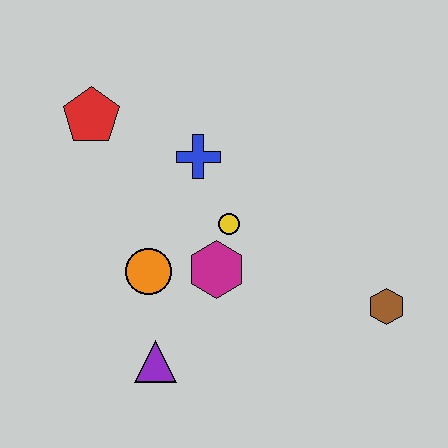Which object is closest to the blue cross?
The yellow circle is closest to the blue cross.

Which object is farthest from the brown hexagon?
The red pentagon is farthest from the brown hexagon.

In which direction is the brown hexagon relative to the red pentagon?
The brown hexagon is to the right of the red pentagon.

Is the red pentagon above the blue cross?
Yes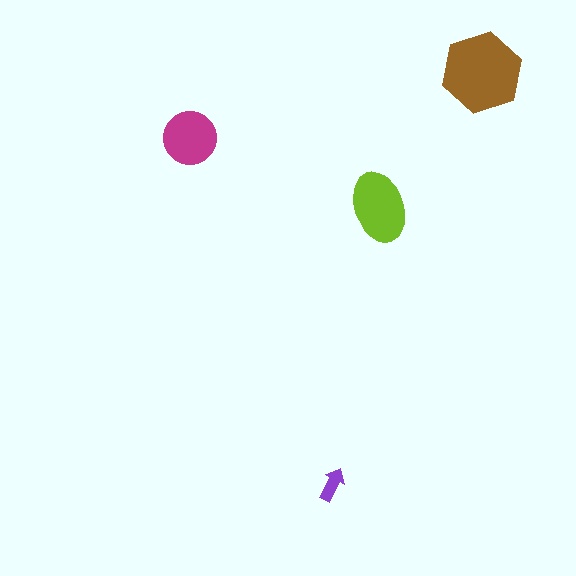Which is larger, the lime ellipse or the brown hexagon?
The brown hexagon.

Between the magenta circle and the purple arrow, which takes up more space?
The magenta circle.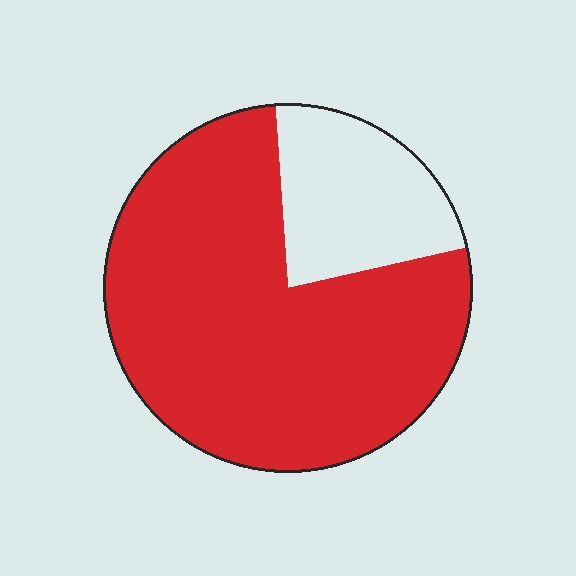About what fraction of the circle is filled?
About four fifths (4/5).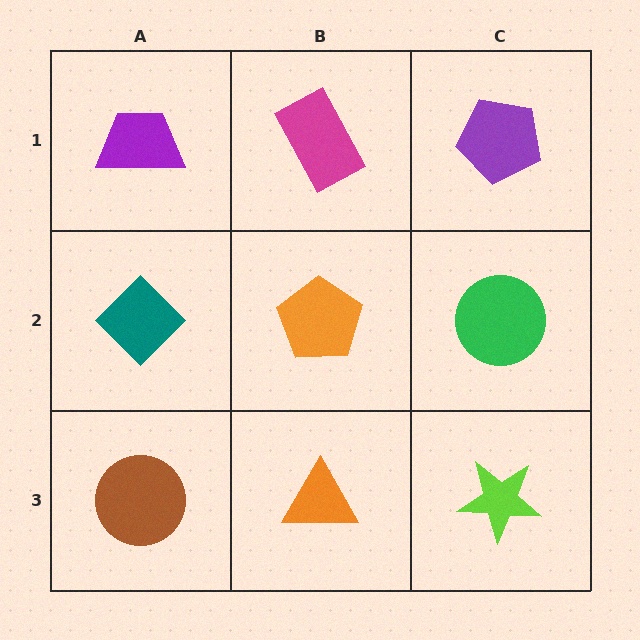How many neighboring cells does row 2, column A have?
3.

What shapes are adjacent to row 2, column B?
A magenta rectangle (row 1, column B), an orange triangle (row 3, column B), a teal diamond (row 2, column A), a green circle (row 2, column C).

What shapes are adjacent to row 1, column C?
A green circle (row 2, column C), a magenta rectangle (row 1, column B).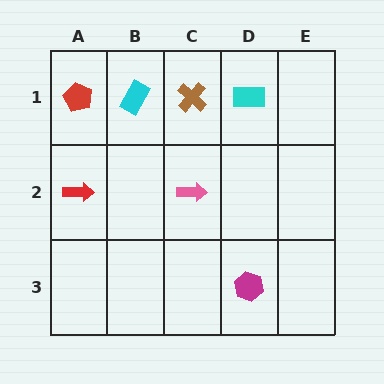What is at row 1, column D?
A cyan rectangle.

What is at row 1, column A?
A red pentagon.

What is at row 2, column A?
A red arrow.